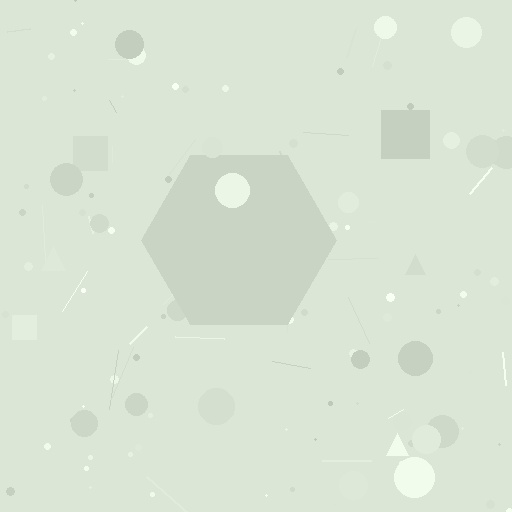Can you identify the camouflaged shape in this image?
The camouflaged shape is a hexagon.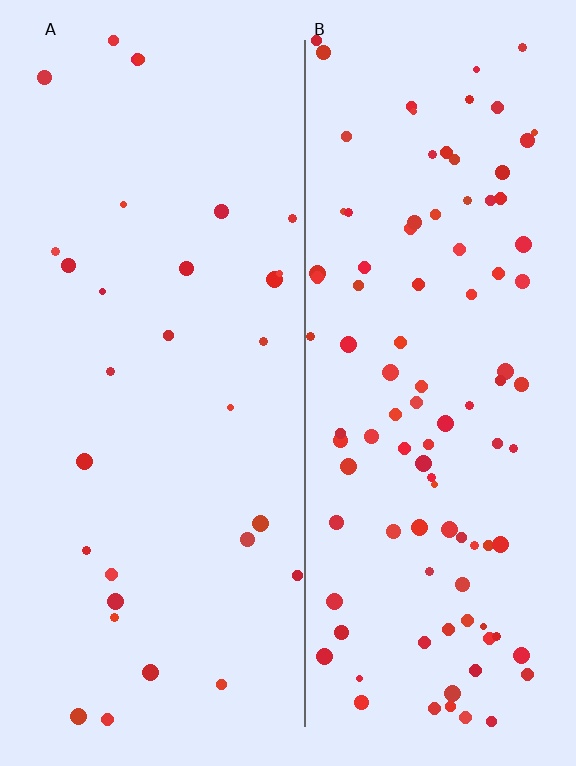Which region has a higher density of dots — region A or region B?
B (the right).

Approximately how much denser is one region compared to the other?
Approximately 3.4× — region B over region A.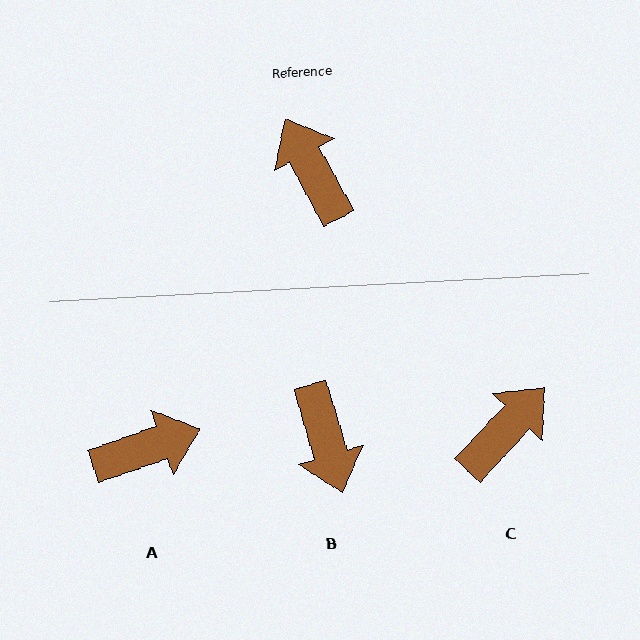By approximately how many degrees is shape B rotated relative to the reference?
Approximately 168 degrees counter-clockwise.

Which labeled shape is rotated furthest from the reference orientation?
B, about 168 degrees away.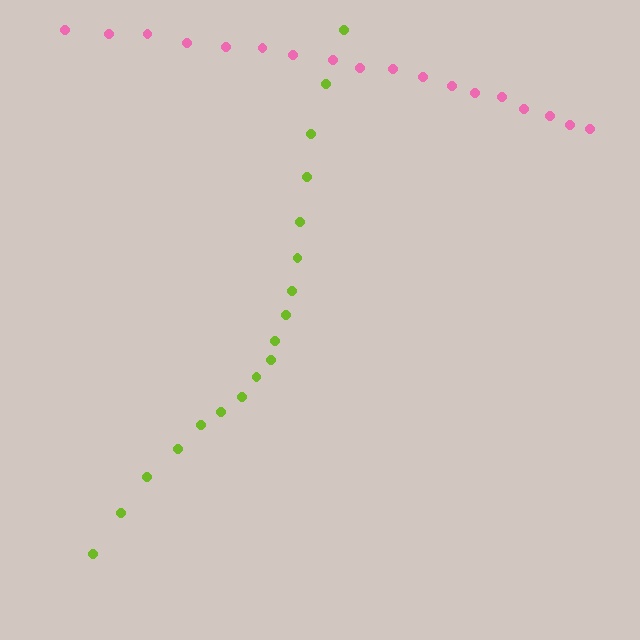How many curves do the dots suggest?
There are 2 distinct paths.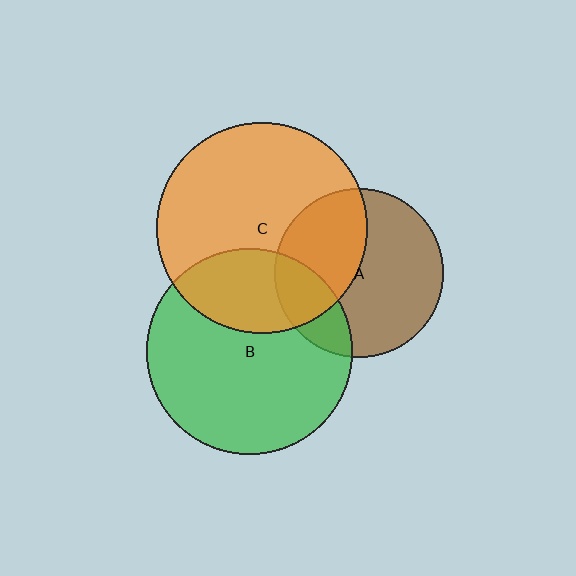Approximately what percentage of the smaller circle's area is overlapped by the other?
Approximately 20%.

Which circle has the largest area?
Circle C (orange).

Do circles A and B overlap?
Yes.